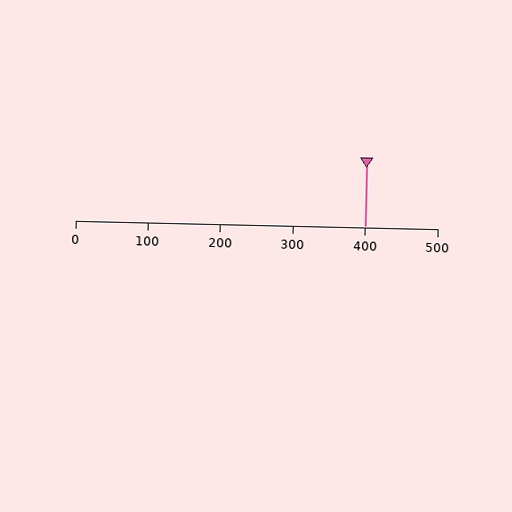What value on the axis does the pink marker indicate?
The marker indicates approximately 400.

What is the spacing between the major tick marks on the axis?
The major ticks are spaced 100 apart.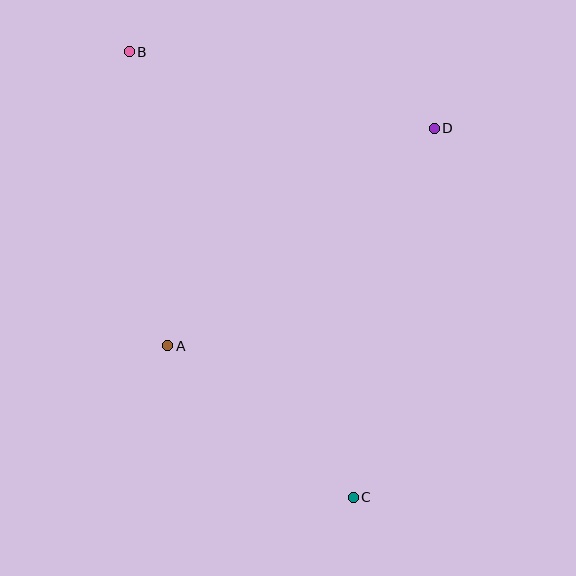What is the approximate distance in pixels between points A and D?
The distance between A and D is approximately 344 pixels.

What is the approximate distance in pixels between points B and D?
The distance between B and D is approximately 315 pixels.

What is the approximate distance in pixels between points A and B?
The distance between A and B is approximately 296 pixels.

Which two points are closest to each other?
Points A and C are closest to each other.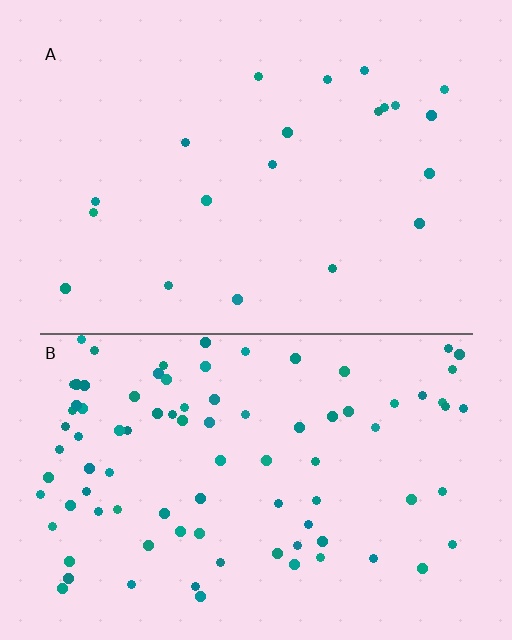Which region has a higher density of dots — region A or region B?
B (the bottom).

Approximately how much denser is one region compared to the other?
Approximately 4.3× — region B over region A.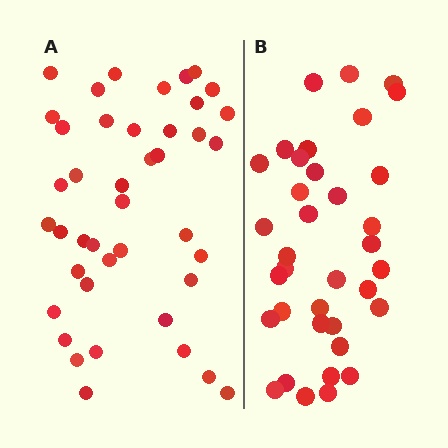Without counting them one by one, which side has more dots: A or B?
Region A (the left region) has more dots.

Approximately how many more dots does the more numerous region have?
Region A has about 6 more dots than region B.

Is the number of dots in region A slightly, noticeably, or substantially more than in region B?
Region A has only slightly more — the two regions are fairly close. The ratio is roughly 1.2 to 1.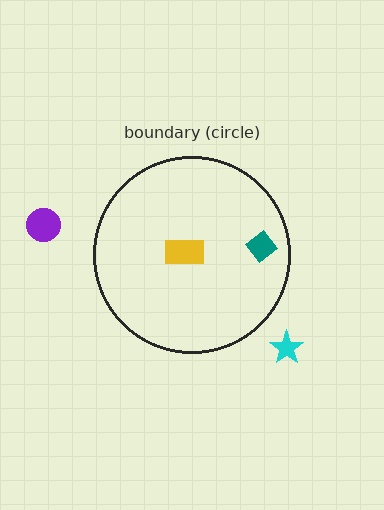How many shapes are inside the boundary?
2 inside, 2 outside.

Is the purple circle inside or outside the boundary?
Outside.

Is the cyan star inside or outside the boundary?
Outside.